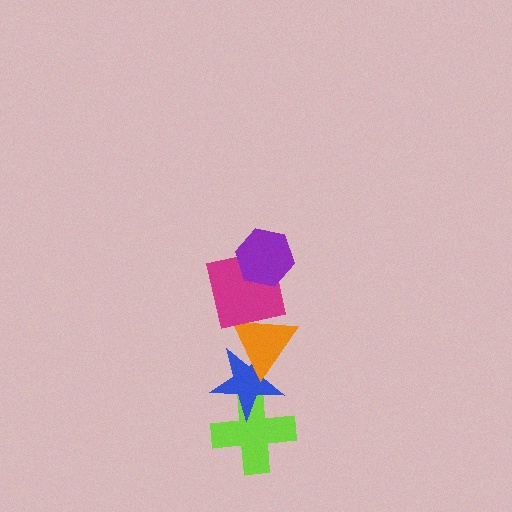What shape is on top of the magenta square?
The purple hexagon is on top of the magenta square.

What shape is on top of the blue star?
The orange triangle is on top of the blue star.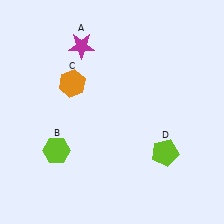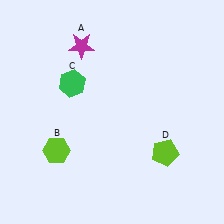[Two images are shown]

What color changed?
The hexagon (C) changed from orange in Image 1 to green in Image 2.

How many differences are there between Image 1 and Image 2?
There is 1 difference between the two images.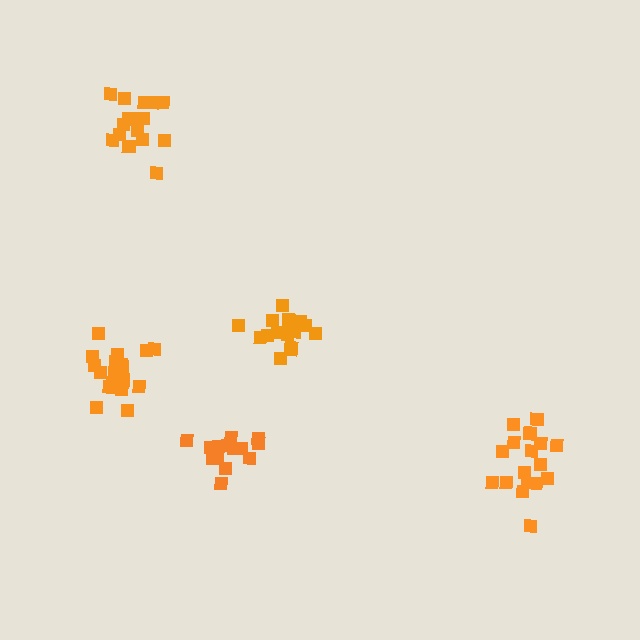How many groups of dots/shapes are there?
There are 5 groups.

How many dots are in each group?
Group 1: 18 dots, Group 2: 18 dots, Group 3: 14 dots, Group 4: 17 dots, Group 5: 17 dots (84 total).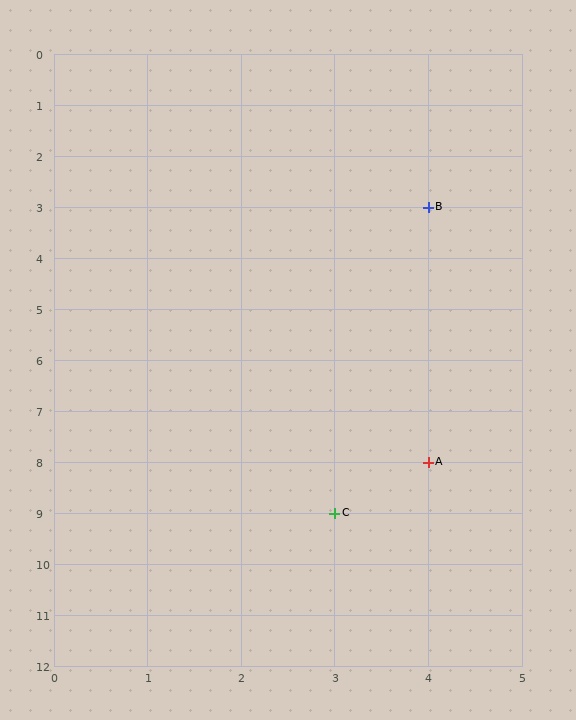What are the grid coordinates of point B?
Point B is at grid coordinates (4, 3).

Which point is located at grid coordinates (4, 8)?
Point A is at (4, 8).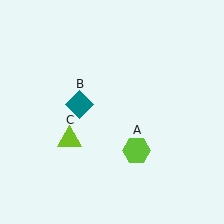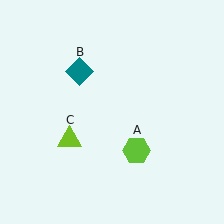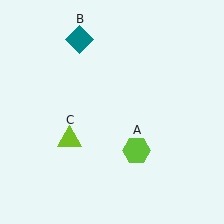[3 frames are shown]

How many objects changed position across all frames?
1 object changed position: teal diamond (object B).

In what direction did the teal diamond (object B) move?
The teal diamond (object B) moved up.